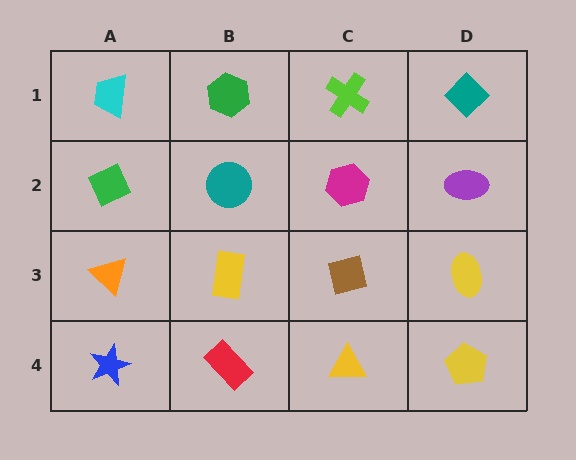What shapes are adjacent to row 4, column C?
A brown square (row 3, column C), a red rectangle (row 4, column B), a yellow pentagon (row 4, column D).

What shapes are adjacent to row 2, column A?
A cyan trapezoid (row 1, column A), an orange triangle (row 3, column A), a teal circle (row 2, column B).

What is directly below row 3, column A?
A blue star.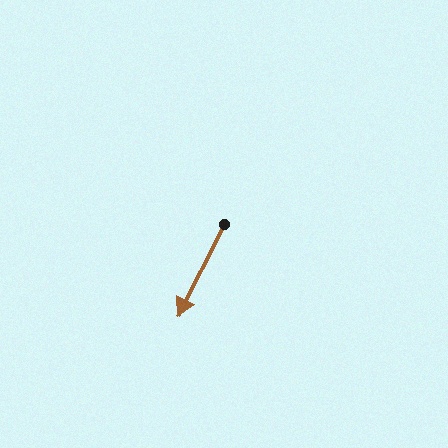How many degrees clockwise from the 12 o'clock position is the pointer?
Approximately 207 degrees.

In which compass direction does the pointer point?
Southwest.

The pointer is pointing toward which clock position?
Roughly 7 o'clock.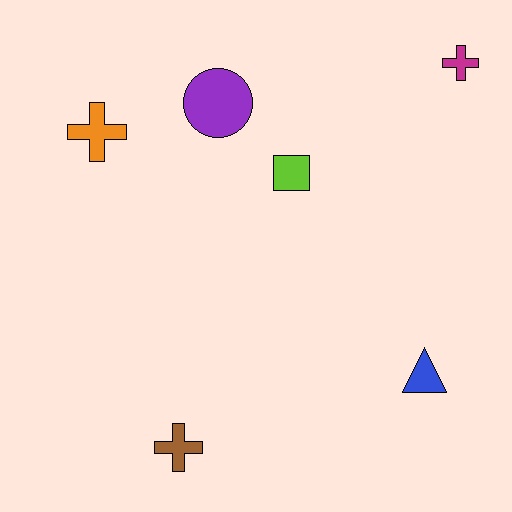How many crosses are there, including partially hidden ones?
There are 3 crosses.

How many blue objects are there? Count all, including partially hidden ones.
There is 1 blue object.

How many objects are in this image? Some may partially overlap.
There are 6 objects.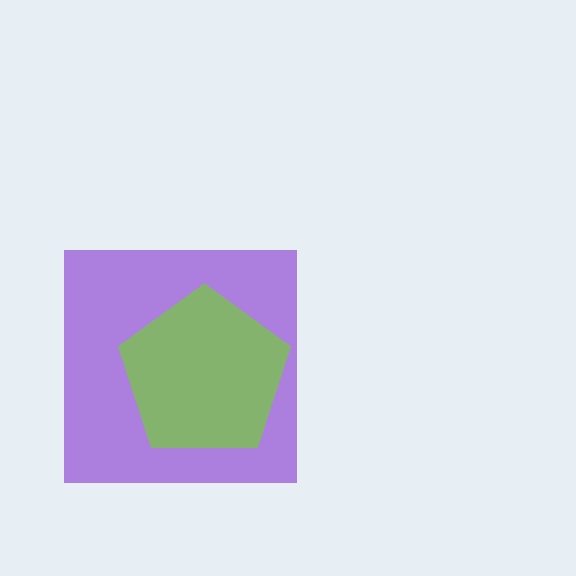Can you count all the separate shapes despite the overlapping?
Yes, there are 2 separate shapes.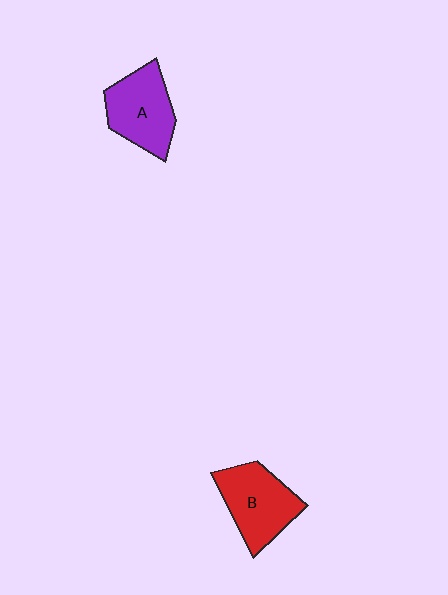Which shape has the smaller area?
Shape A (purple).